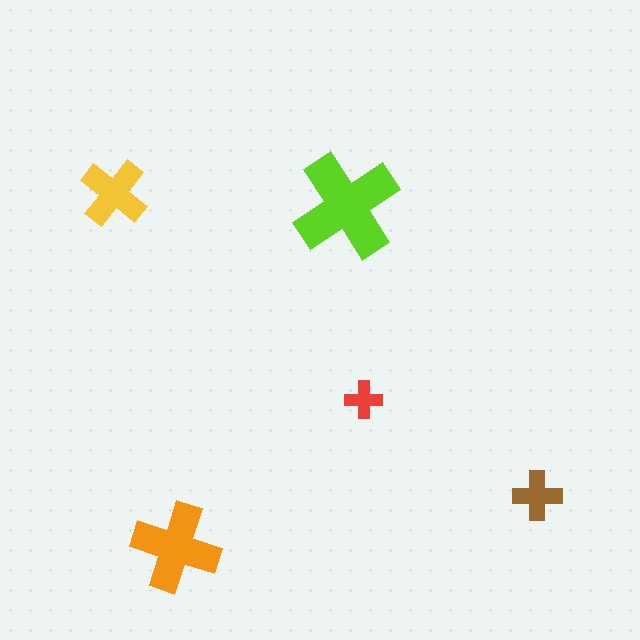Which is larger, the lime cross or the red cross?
The lime one.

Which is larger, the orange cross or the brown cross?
The orange one.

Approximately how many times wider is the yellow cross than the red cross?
About 2 times wider.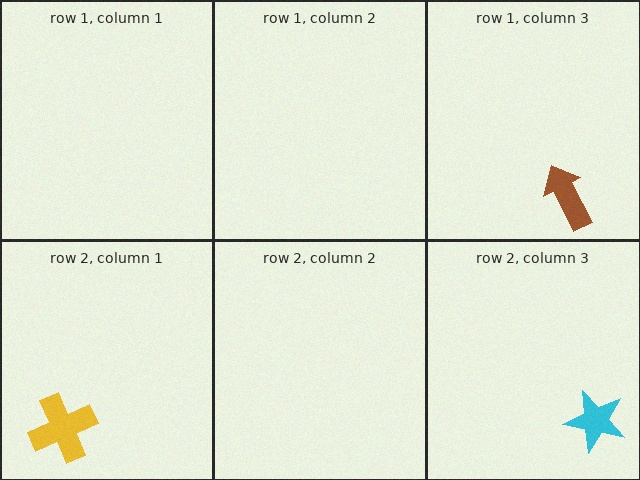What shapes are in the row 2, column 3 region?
The cyan star.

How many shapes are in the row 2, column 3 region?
1.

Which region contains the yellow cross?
The row 2, column 1 region.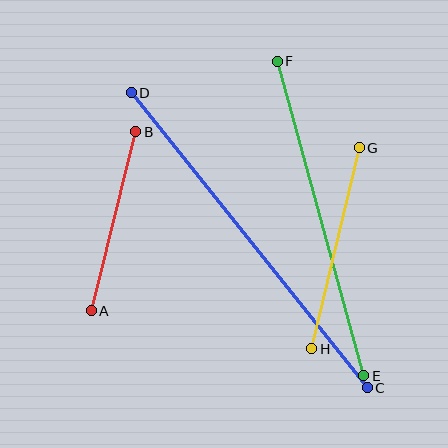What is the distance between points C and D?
The distance is approximately 378 pixels.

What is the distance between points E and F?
The distance is approximately 326 pixels.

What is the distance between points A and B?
The distance is approximately 185 pixels.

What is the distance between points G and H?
The distance is approximately 207 pixels.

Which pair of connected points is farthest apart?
Points C and D are farthest apart.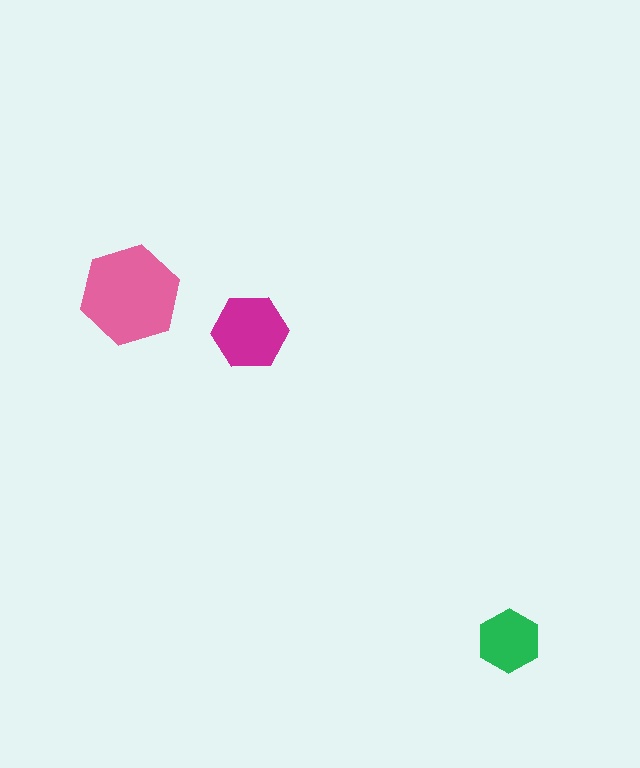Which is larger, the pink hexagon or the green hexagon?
The pink one.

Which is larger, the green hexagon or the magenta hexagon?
The magenta one.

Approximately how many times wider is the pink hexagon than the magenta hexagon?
About 1.5 times wider.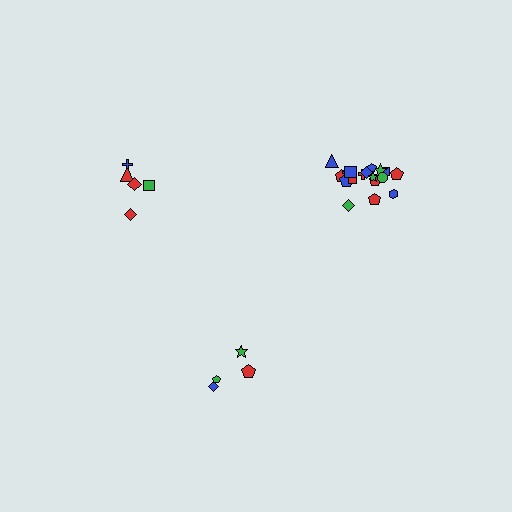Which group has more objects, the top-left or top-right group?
The top-right group.